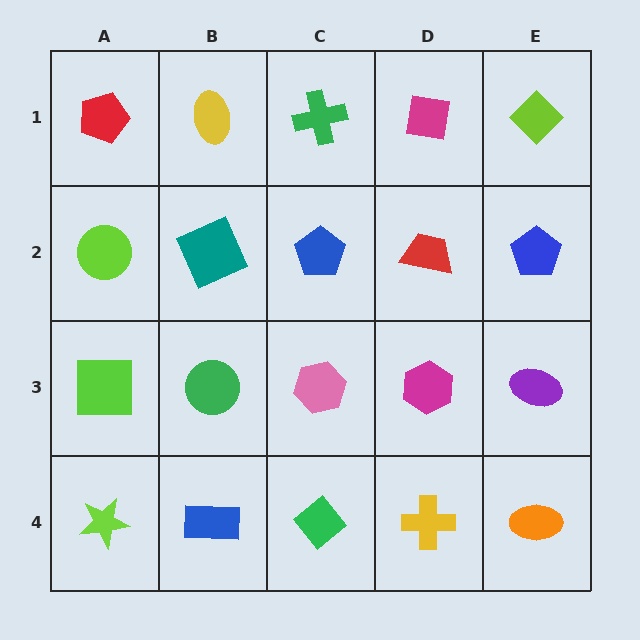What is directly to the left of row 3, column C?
A green circle.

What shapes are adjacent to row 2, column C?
A green cross (row 1, column C), a pink hexagon (row 3, column C), a teal square (row 2, column B), a red trapezoid (row 2, column D).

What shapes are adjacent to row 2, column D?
A magenta square (row 1, column D), a magenta hexagon (row 3, column D), a blue pentagon (row 2, column C), a blue pentagon (row 2, column E).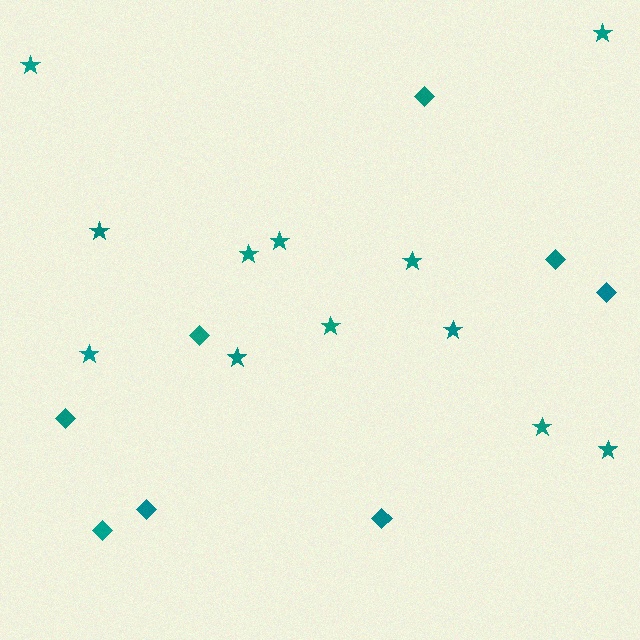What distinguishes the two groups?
There are 2 groups: one group of stars (12) and one group of diamonds (8).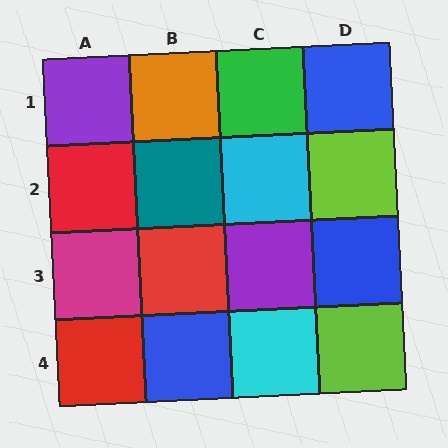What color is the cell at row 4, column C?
Cyan.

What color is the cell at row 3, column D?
Blue.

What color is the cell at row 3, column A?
Magenta.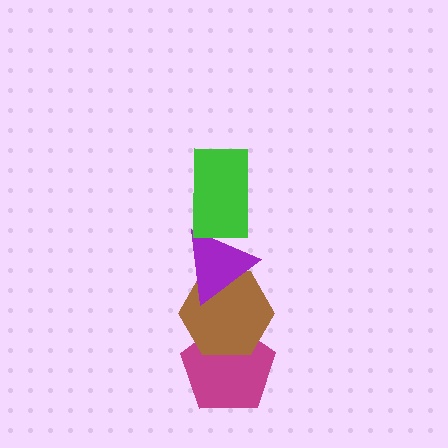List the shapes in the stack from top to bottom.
From top to bottom: the green rectangle, the purple triangle, the brown hexagon, the magenta pentagon.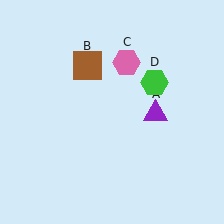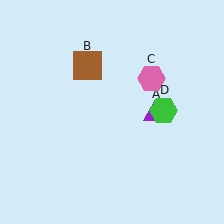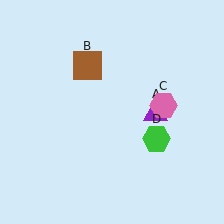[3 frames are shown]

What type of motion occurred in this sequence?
The pink hexagon (object C), green hexagon (object D) rotated clockwise around the center of the scene.